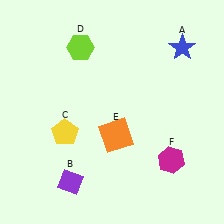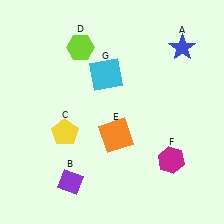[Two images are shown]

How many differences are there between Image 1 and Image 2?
There is 1 difference between the two images.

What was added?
A cyan square (G) was added in Image 2.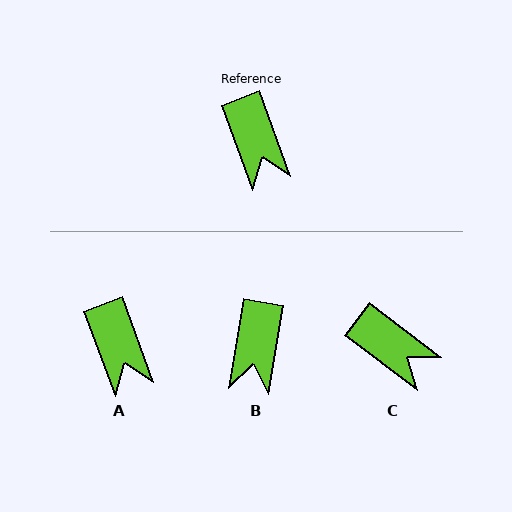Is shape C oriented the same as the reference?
No, it is off by about 33 degrees.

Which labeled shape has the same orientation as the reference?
A.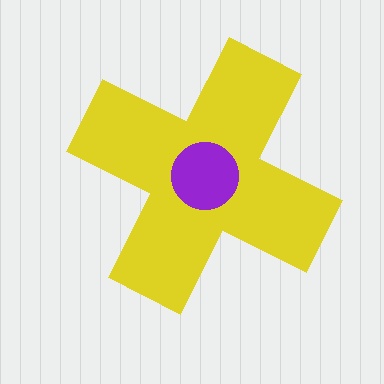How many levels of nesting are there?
2.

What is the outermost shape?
The yellow cross.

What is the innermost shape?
The purple circle.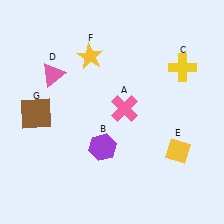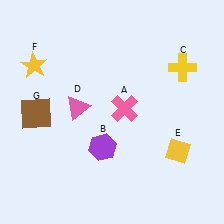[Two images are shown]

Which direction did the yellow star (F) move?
The yellow star (F) moved left.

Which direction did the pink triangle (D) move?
The pink triangle (D) moved down.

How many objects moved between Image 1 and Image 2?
2 objects moved between the two images.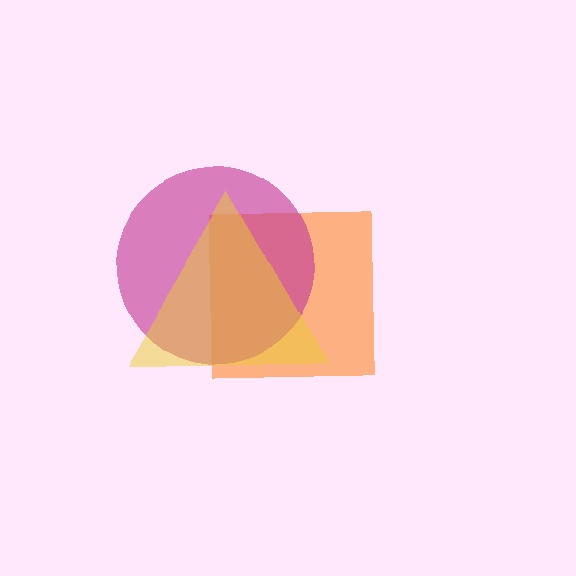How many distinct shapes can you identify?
There are 3 distinct shapes: an orange square, a magenta circle, a yellow triangle.